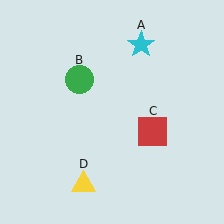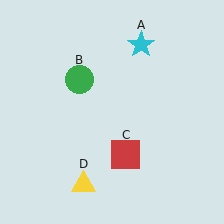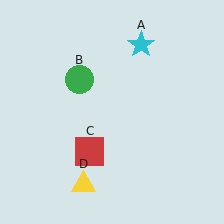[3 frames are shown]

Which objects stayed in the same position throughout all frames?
Cyan star (object A) and green circle (object B) and yellow triangle (object D) remained stationary.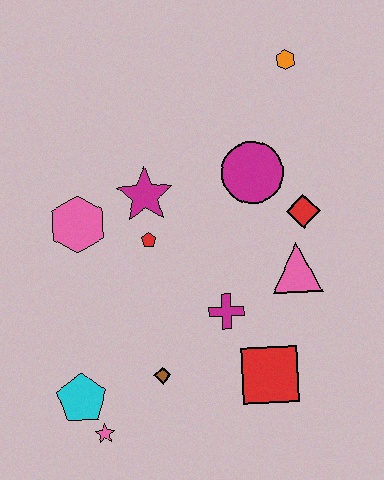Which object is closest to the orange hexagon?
The magenta circle is closest to the orange hexagon.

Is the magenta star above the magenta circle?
No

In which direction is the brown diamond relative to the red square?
The brown diamond is to the left of the red square.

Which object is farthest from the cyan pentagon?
The orange hexagon is farthest from the cyan pentagon.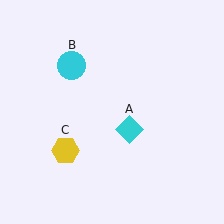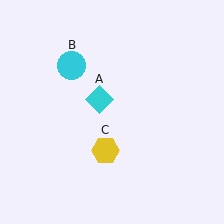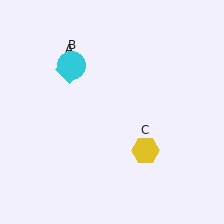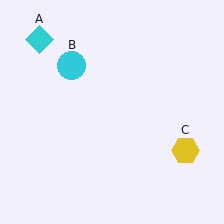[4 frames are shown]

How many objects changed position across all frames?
2 objects changed position: cyan diamond (object A), yellow hexagon (object C).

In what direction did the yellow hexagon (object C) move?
The yellow hexagon (object C) moved right.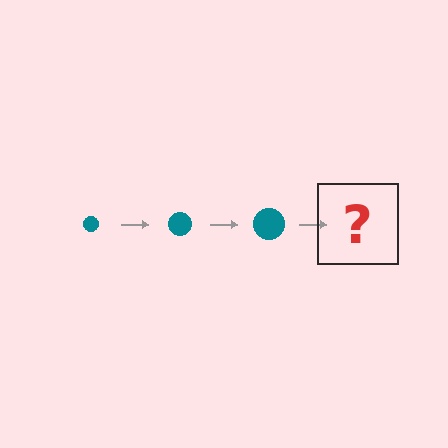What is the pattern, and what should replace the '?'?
The pattern is that the circle gets progressively larger each step. The '?' should be a teal circle, larger than the previous one.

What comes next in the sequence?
The next element should be a teal circle, larger than the previous one.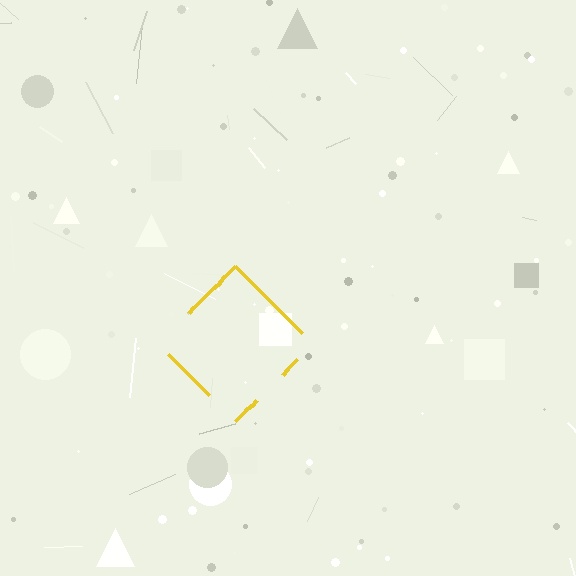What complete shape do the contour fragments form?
The contour fragments form a diamond.